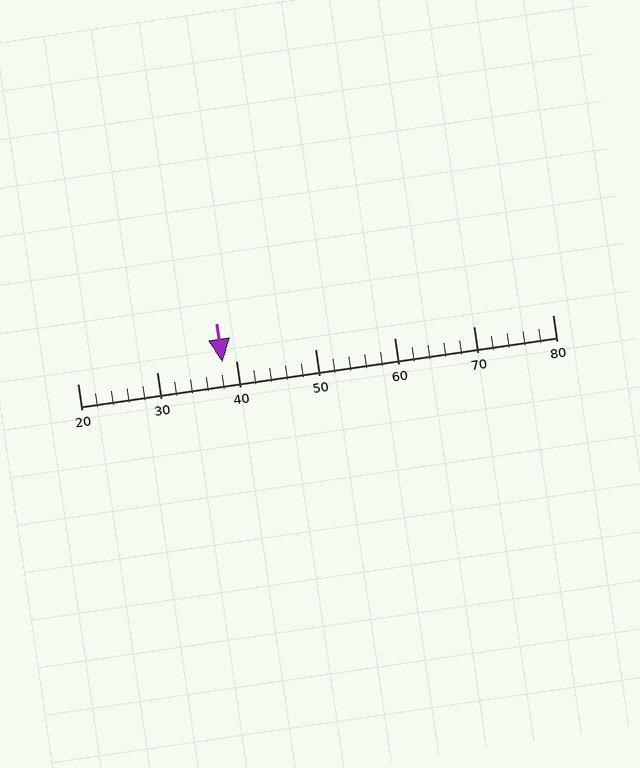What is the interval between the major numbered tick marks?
The major tick marks are spaced 10 units apart.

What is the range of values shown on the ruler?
The ruler shows values from 20 to 80.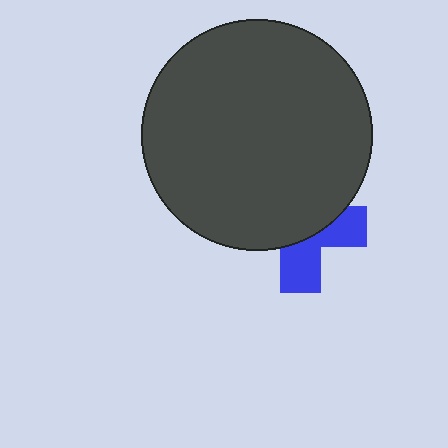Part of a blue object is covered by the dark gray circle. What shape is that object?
It is a cross.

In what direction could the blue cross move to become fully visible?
The blue cross could move down. That would shift it out from behind the dark gray circle entirely.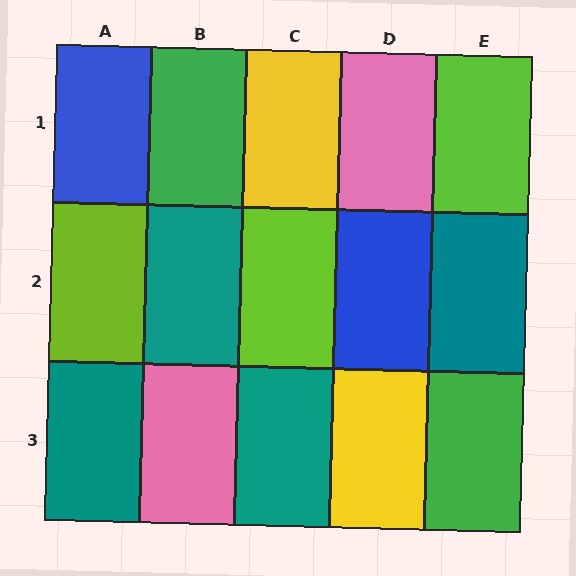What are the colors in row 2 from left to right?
Lime, teal, lime, blue, teal.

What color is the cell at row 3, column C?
Teal.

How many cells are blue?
2 cells are blue.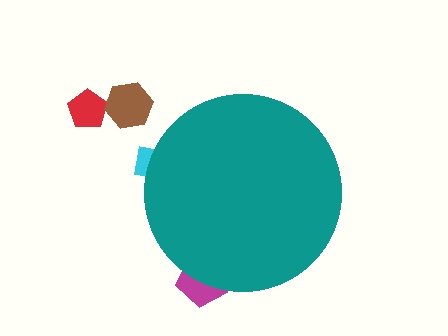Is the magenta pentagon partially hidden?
Yes, the magenta pentagon is partially hidden behind the teal circle.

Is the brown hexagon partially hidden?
No, the brown hexagon is fully visible.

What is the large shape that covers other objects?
A teal circle.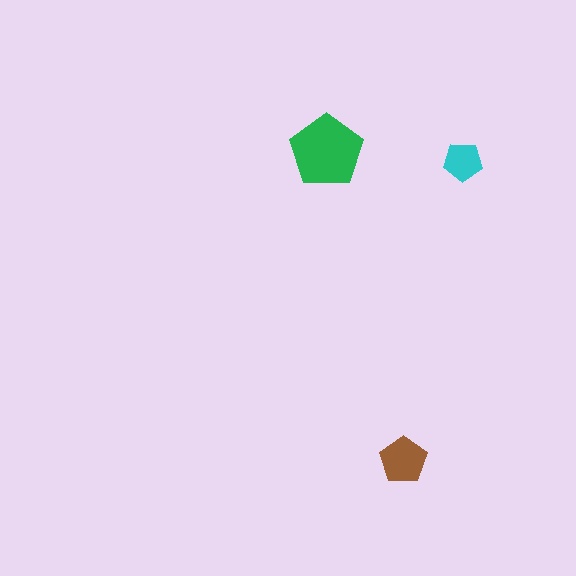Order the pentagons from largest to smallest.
the green one, the brown one, the cyan one.